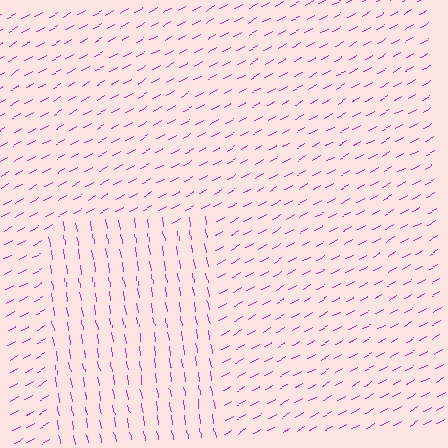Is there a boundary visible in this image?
Yes, there is a texture boundary formed by a change in line orientation.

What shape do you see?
I see a rectangle.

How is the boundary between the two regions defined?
The boundary is defined purely by a change in line orientation (approximately 71 degrees difference). All lines are the same color and thickness.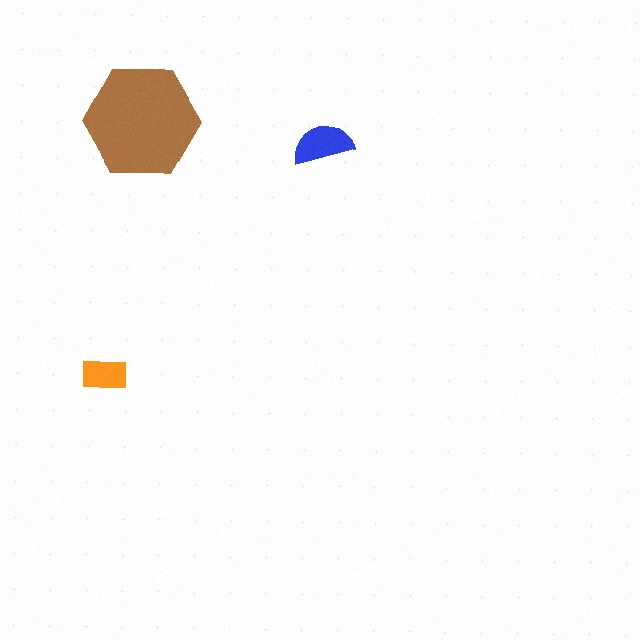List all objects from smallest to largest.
The orange rectangle, the blue semicircle, the brown hexagon.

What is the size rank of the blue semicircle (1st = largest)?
2nd.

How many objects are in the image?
There are 3 objects in the image.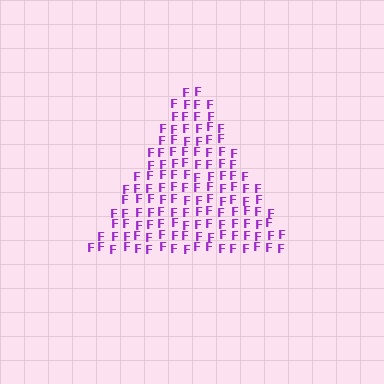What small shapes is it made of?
It is made of small letter F's.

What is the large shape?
The large shape is a triangle.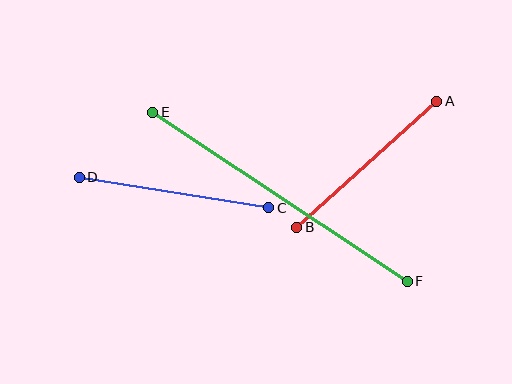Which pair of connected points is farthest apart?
Points E and F are farthest apart.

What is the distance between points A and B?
The distance is approximately 188 pixels.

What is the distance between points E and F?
The distance is approximately 306 pixels.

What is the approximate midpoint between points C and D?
The midpoint is at approximately (174, 193) pixels.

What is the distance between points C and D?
The distance is approximately 192 pixels.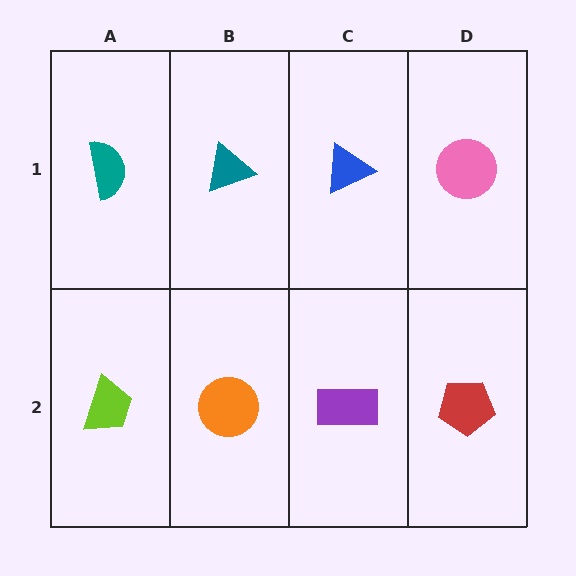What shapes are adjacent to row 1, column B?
An orange circle (row 2, column B), a teal semicircle (row 1, column A), a blue triangle (row 1, column C).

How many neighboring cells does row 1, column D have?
2.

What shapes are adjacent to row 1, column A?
A lime trapezoid (row 2, column A), a teal triangle (row 1, column B).